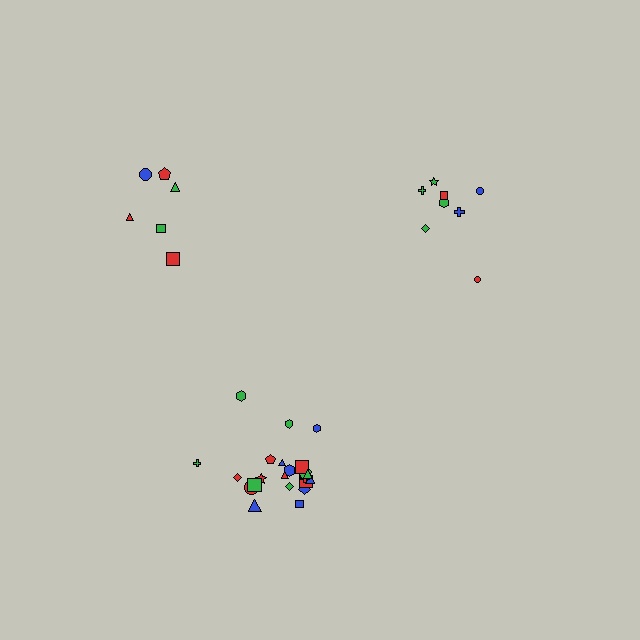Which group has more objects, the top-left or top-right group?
The top-right group.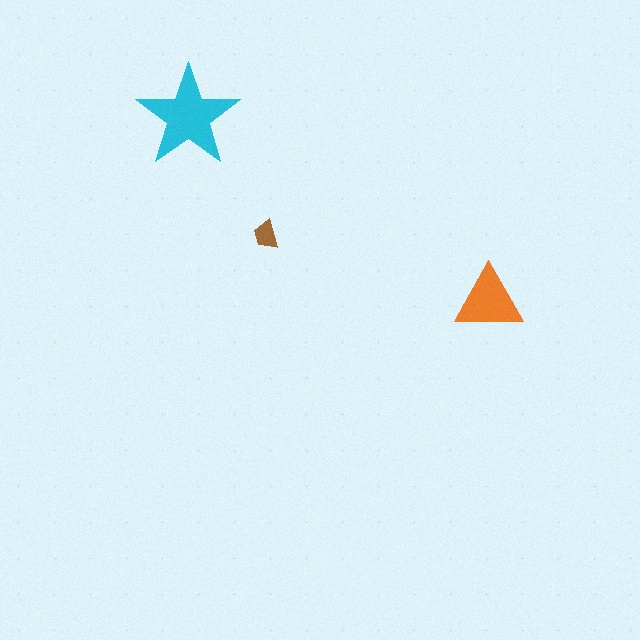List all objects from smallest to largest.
The brown trapezoid, the orange triangle, the cyan star.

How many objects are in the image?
There are 3 objects in the image.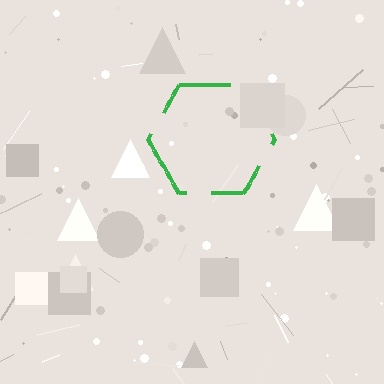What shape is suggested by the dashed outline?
The dashed outline suggests a hexagon.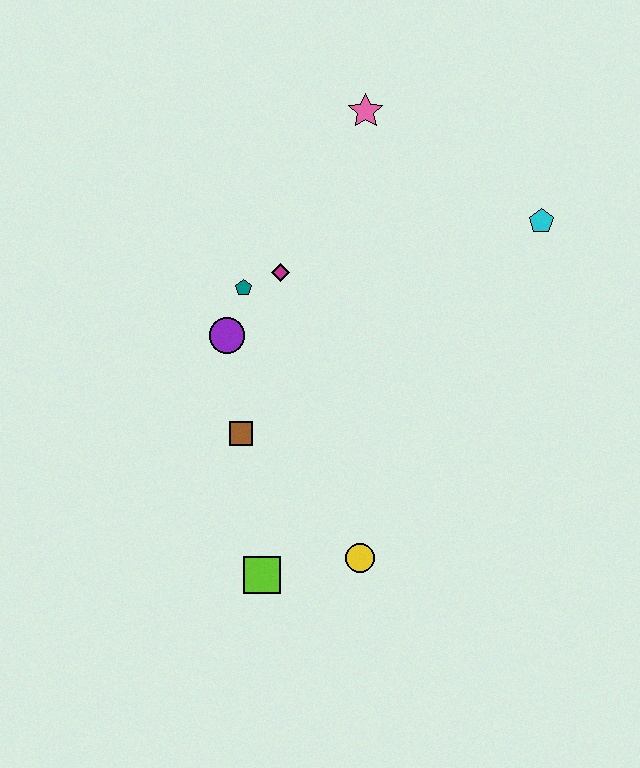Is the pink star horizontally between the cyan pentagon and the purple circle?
Yes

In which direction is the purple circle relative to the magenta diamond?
The purple circle is below the magenta diamond.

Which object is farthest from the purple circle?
The cyan pentagon is farthest from the purple circle.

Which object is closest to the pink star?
The magenta diamond is closest to the pink star.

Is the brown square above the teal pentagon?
No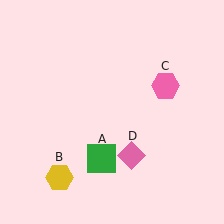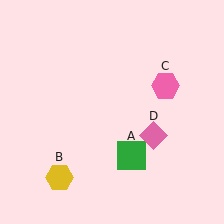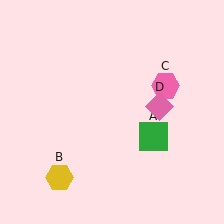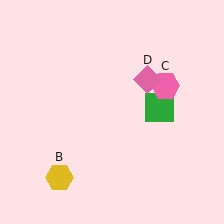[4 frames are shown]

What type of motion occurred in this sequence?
The green square (object A), pink diamond (object D) rotated counterclockwise around the center of the scene.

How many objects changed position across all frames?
2 objects changed position: green square (object A), pink diamond (object D).